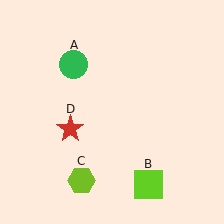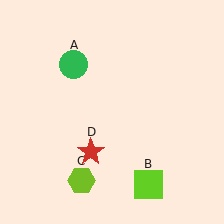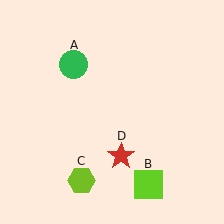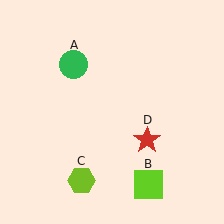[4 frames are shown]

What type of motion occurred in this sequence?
The red star (object D) rotated counterclockwise around the center of the scene.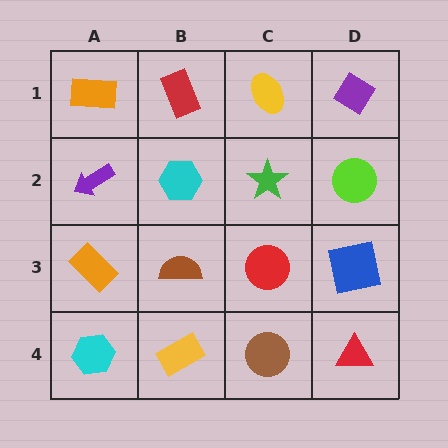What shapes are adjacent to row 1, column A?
A purple arrow (row 2, column A), a red rectangle (row 1, column B).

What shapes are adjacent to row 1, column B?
A cyan hexagon (row 2, column B), an orange rectangle (row 1, column A), a yellow ellipse (row 1, column C).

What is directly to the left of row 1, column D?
A yellow ellipse.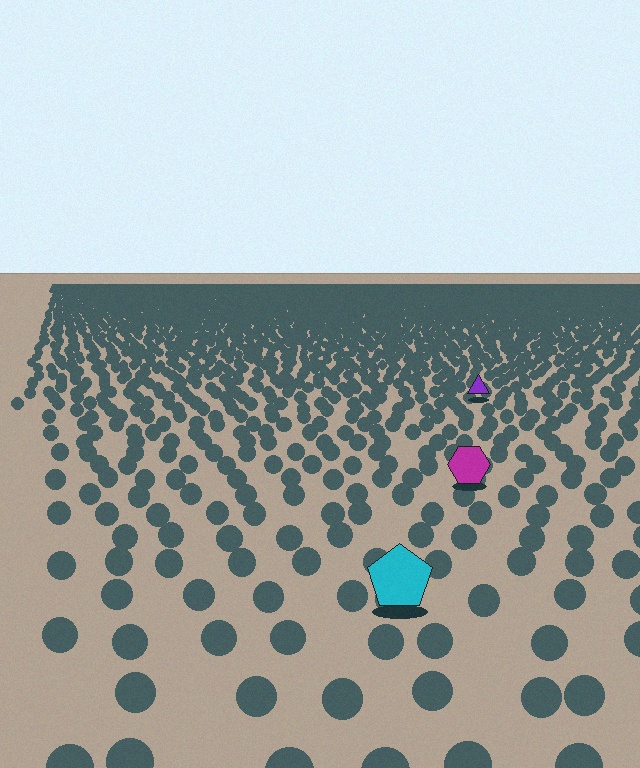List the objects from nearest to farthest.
From nearest to farthest: the cyan pentagon, the magenta hexagon, the purple triangle.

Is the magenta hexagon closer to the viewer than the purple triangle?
Yes. The magenta hexagon is closer — you can tell from the texture gradient: the ground texture is coarser near it.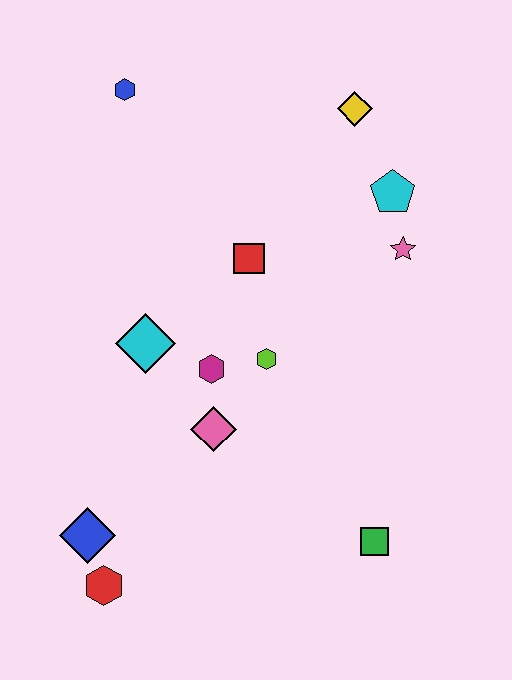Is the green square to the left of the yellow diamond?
No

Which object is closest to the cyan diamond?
The magenta hexagon is closest to the cyan diamond.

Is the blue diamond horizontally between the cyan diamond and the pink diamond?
No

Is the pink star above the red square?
Yes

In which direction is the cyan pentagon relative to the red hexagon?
The cyan pentagon is above the red hexagon.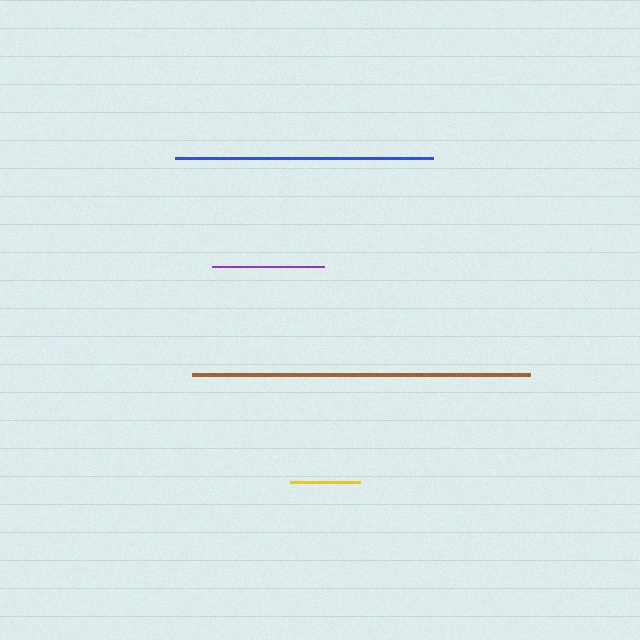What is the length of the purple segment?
The purple segment is approximately 111 pixels long.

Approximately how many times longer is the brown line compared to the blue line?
The brown line is approximately 1.3 times the length of the blue line.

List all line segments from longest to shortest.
From longest to shortest: brown, blue, purple, yellow.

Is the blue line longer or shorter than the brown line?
The brown line is longer than the blue line.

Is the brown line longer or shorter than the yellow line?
The brown line is longer than the yellow line.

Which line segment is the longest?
The brown line is the longest at approximately 339 pixels.